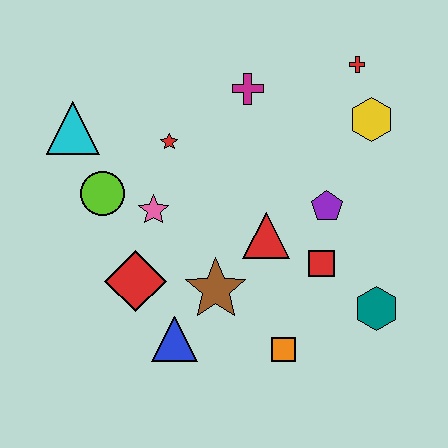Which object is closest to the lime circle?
The pink star is closest to the lime circle.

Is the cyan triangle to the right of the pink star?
No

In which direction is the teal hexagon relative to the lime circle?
The teal hexagon is to the right of the lime circle.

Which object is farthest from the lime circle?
The teal hexagon is farthest from the lime circle.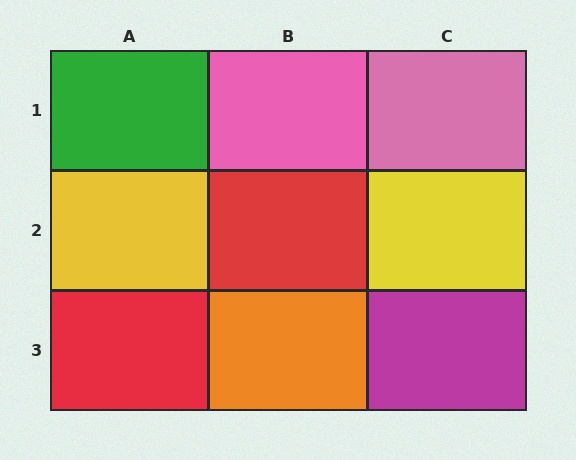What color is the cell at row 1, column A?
Green.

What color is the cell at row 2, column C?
Yellow.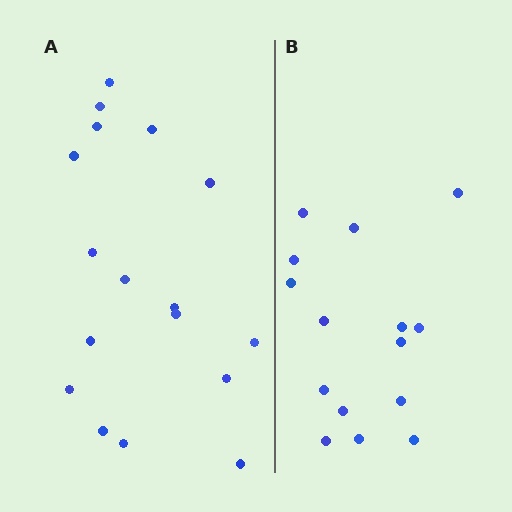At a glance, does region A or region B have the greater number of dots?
Region A (the left region) has more dots.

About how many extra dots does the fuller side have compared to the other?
Region A has just a few more — roughly 2 or 3 more dots than region B.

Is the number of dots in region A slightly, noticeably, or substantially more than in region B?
Region A has only slightly more — the two regions are fairly close. The ratio is roughly 1.1 to 1.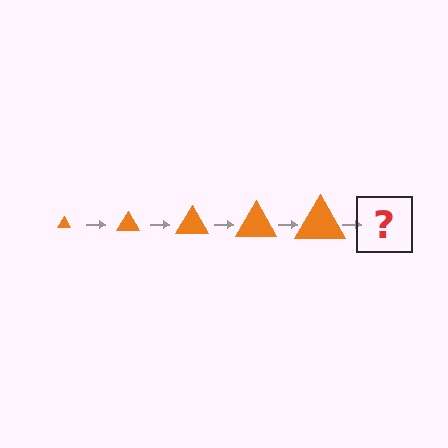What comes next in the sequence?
The next element should be an orange triangle, larger than the previous one.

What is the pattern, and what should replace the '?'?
The pattern is that the triangle gets progressively larger each step. The '?' should be an orange triangle, larger than the previous one.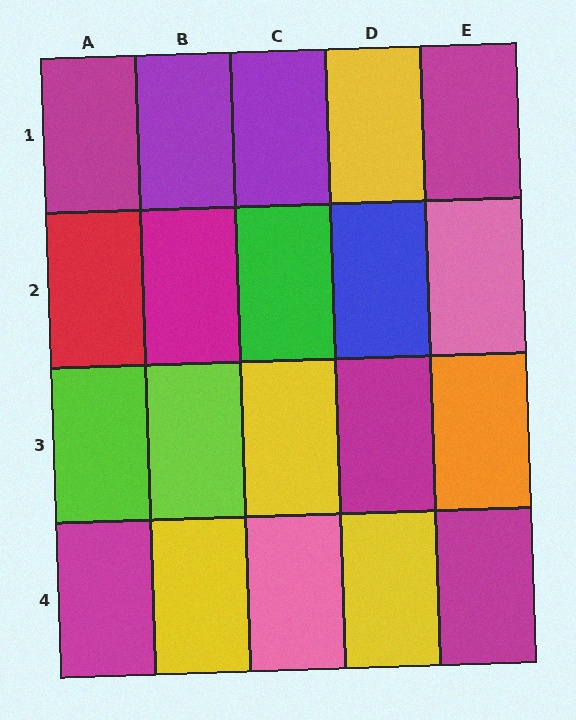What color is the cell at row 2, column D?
Blue.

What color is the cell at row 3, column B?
Lime.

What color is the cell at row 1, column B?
Purple.